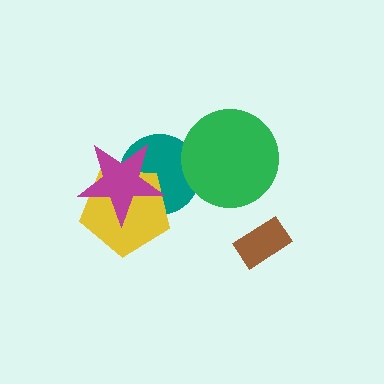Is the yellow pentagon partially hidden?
Yes, it is partially covered by another shape.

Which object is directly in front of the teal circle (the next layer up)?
The yellow pentagon is directly in front of the teal circle.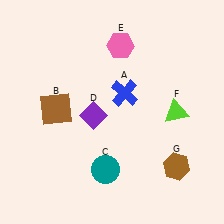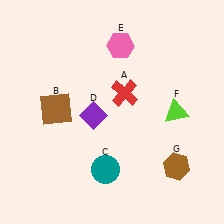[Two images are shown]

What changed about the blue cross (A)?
In Image 1, A is blue. In Image 2, it changed to red.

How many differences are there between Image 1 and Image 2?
There is 1 difference between the two images.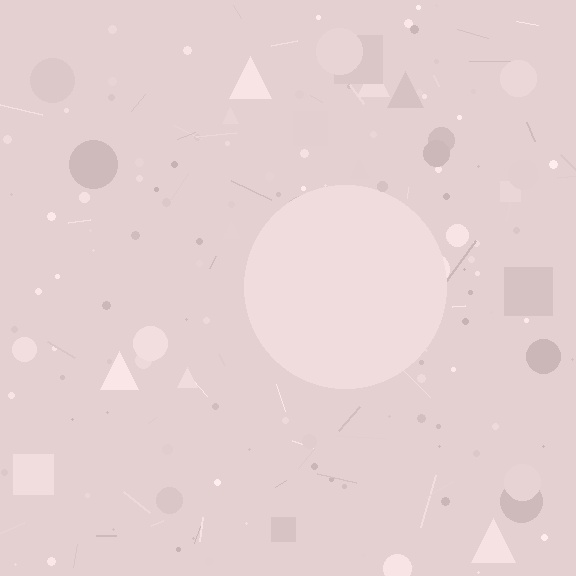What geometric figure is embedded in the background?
A circle is embedded in the background.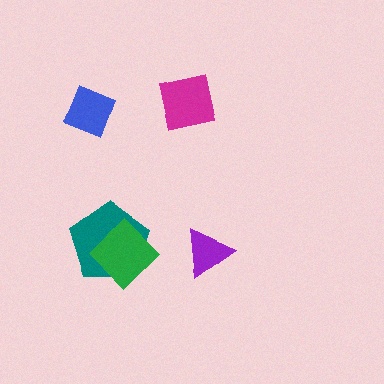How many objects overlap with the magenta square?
0 objects overlap with the magenta square.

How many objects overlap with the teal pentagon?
1 object overlaps with the teal pentagon.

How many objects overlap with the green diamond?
1 object overlaps with the green diamond.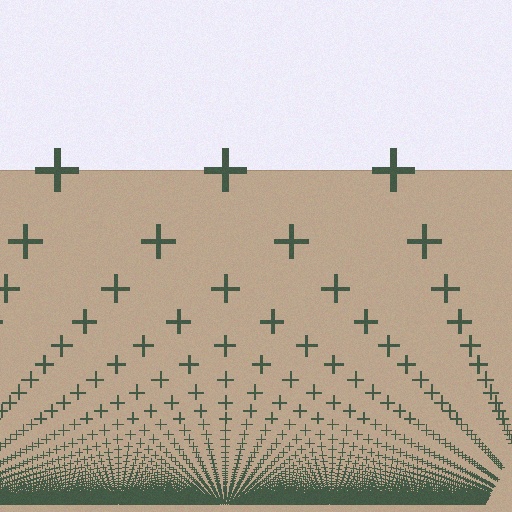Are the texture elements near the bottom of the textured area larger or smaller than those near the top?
Smaller. The gradient is inverted — elements near the bottom are smaller and denser.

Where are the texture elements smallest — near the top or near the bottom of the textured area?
Near the bottom.